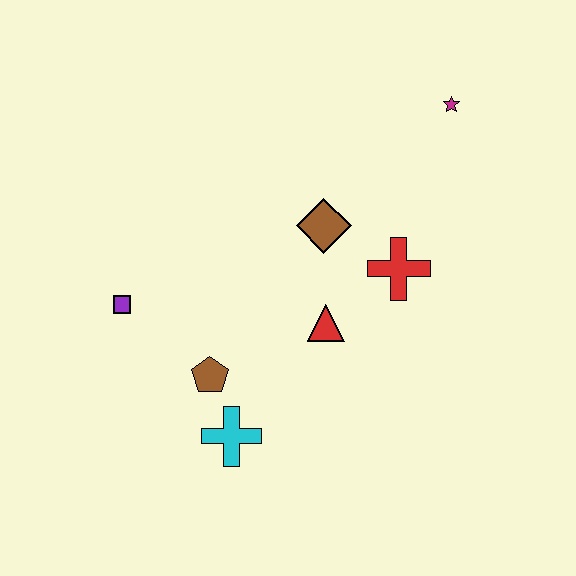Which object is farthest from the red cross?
The purple square is farthest from the red cross.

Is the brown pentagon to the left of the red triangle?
Yes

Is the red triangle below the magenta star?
Yes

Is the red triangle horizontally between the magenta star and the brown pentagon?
Yes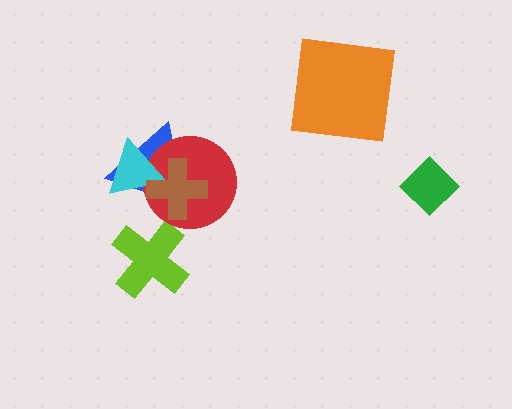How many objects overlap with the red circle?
3 objects overlap with the red circle.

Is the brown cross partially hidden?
No, no other shape covers it.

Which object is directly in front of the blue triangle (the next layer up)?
The red circle is directly in front of the blue triangle.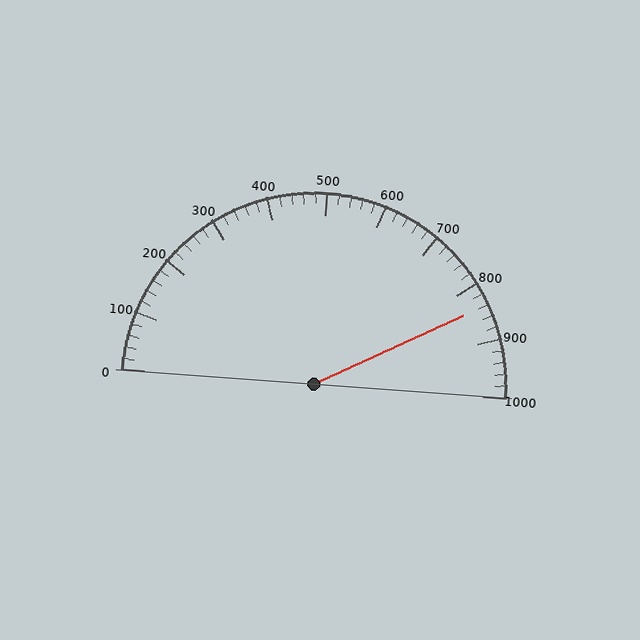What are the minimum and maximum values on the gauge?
The gauge ranges from 0 to 1000.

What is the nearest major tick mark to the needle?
The nearest major tick mark is 800.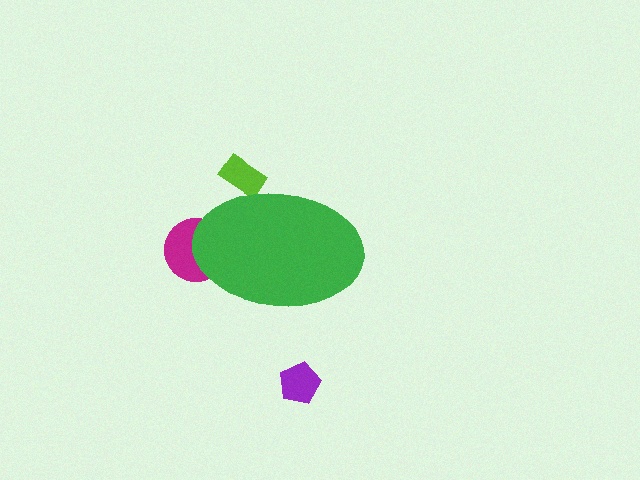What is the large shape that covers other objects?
A green ellipse.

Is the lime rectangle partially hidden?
Yes, the lime rectangle is partially hidden behind the green ellipse.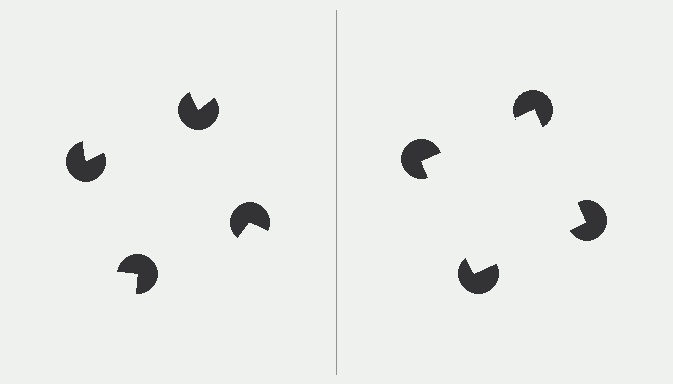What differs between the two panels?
The pac-man discs are positioned identically on both sides; only the wedge orientations differ. On the right they align to a square; on the left they are misaligned.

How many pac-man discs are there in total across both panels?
8 — 4 on each side.